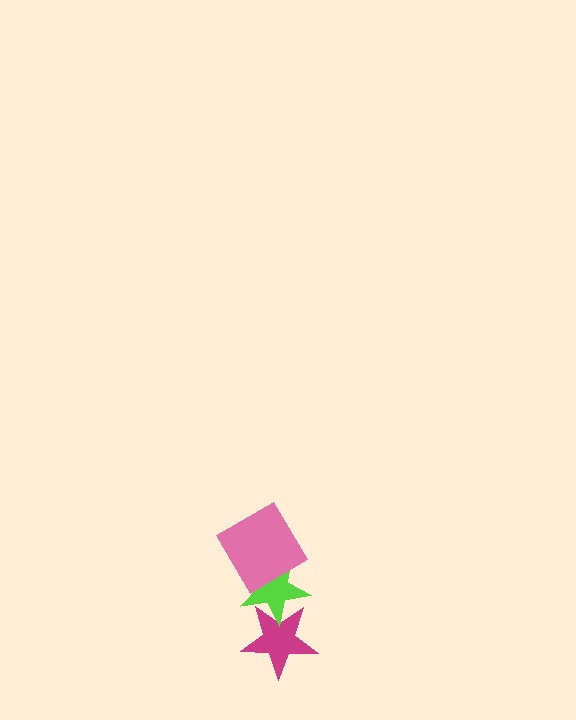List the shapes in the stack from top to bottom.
From top to bottom: the pink diamond, the lime star, the magenta star.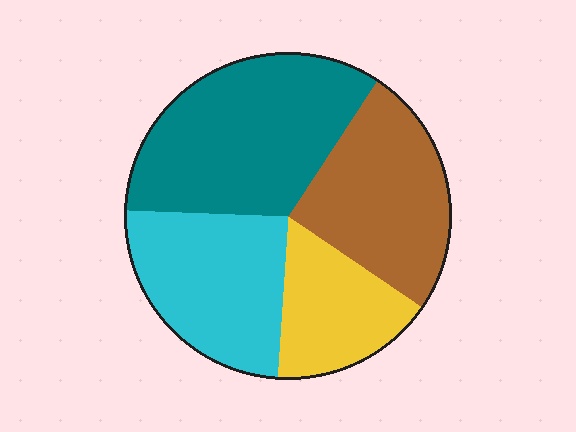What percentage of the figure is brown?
Brown takes up between a quarter and a half of the figure.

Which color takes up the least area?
Yellow, at roughly 15%.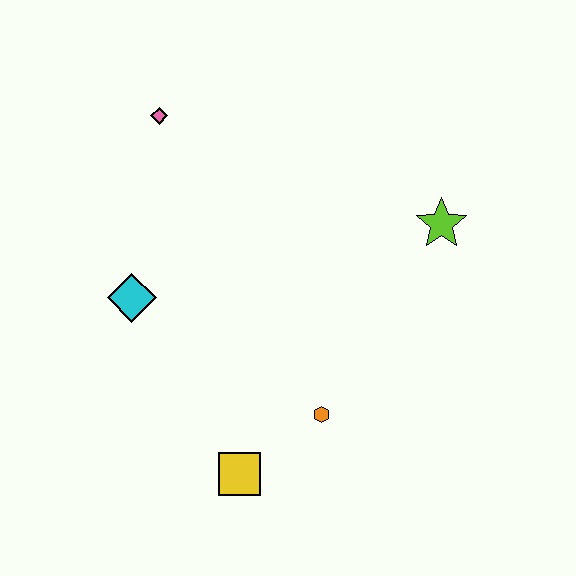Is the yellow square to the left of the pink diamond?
No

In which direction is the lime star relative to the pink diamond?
The lime star is to the right of the pink diamond.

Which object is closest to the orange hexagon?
The yellow square is closest to the orange hexagon.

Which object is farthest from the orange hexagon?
The pink diamond is farthest from the orange hexagon.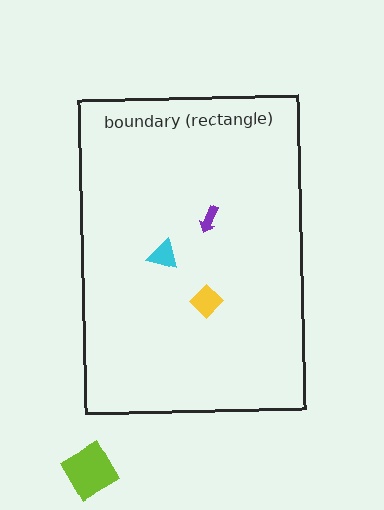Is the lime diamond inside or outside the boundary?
Outside.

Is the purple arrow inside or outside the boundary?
Inside.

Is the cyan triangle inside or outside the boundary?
Inside.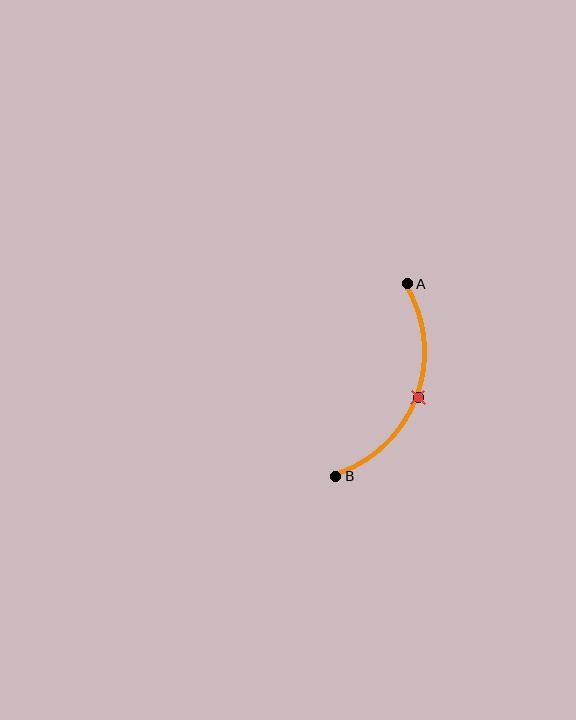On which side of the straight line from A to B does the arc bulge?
The arc bulges to the right of the straight line connecting A and B.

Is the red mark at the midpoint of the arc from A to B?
Yes. The red mark lies on the arc at equal arc-length from both A and B — it is the arc midpoint.